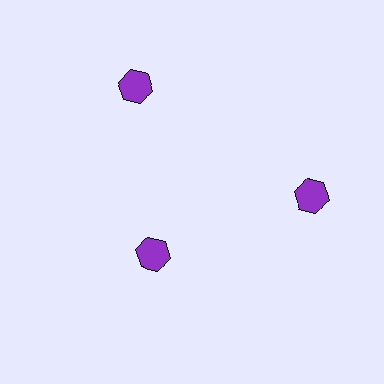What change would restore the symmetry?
The symmetry would be restored by moving it outward, back onto the ring so that all 3 hexagons sit at equal angles and equal distance from the center.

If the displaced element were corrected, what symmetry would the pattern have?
It would have 3-fold rotational symmetry — the pattern would map onto itself every 120 degrees.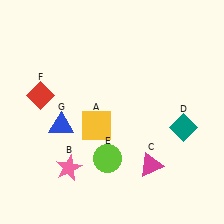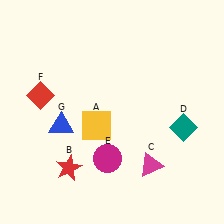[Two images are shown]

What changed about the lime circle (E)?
In Image 1, E is lime. In Image 2, it changed to magenta.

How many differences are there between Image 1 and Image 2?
There are 2 differences between the two images.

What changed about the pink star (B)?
In Image 1, B is pink. In Image 2, it changed to red.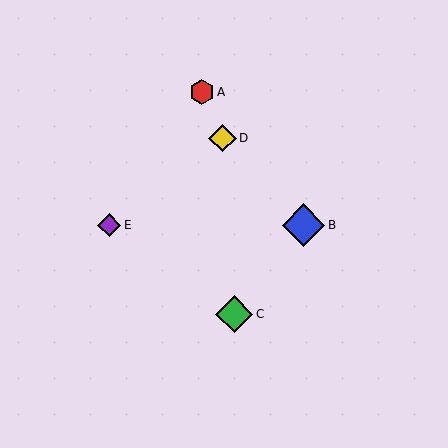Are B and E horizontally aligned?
Yes, both are at y≈225.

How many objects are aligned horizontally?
2 objects (B, E) are aligned horizontally.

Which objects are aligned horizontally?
Objects B, E are aligned horizontally.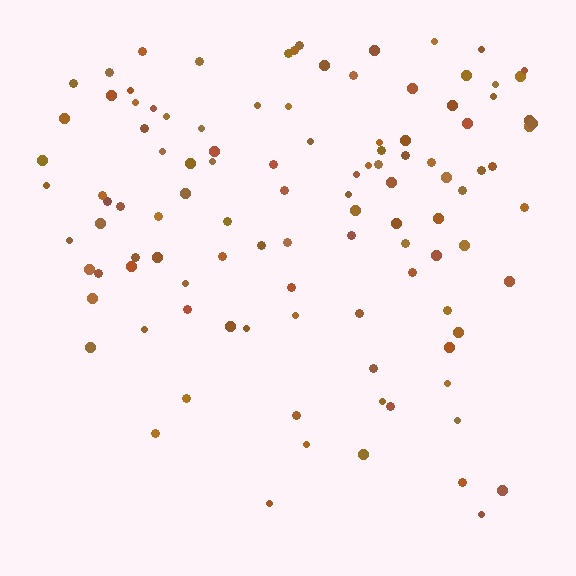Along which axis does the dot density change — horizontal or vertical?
Vertical.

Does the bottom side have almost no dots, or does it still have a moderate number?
Still a moderate number, just noticeably fewer than the top.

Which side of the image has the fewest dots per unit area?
The bottom.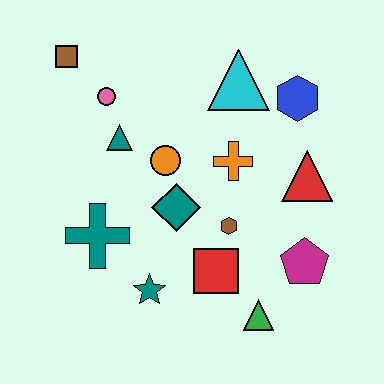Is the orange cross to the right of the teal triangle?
Yes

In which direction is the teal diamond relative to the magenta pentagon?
The teal diamond is to the left of the magenta pentagon.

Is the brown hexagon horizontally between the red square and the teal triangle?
No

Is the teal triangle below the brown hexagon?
No